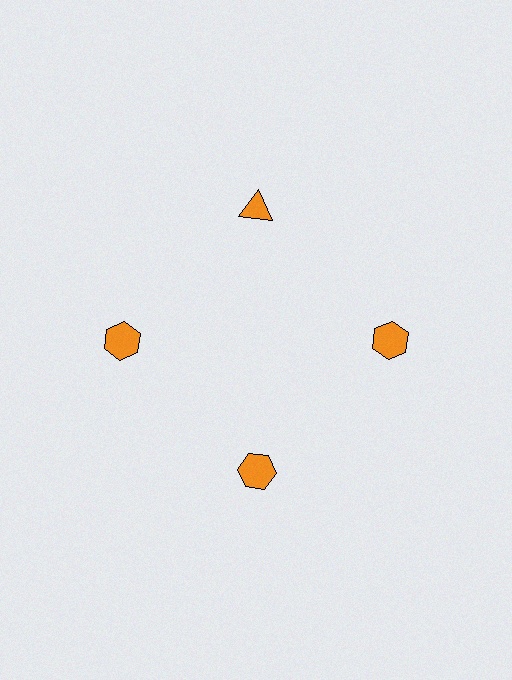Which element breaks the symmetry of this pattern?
The orange triangle at roughly the 12 o'clock position breaks the symmetry. All other shapes are orange hexagons.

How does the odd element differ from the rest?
It has a different shape: triangle instead of hexagon.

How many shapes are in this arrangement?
There are 4 shapes arranged in a ring pattern.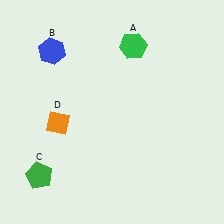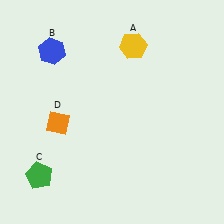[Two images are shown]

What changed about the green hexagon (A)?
In Image 1, A is green. In Image 2, it changed to yellow.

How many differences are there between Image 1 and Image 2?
There is 1 difference between the two images.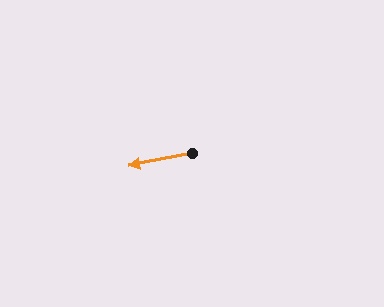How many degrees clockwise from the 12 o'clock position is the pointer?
Approximately 259 degrees.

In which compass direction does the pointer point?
West.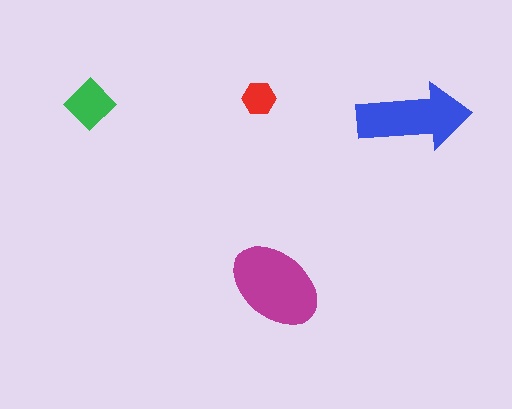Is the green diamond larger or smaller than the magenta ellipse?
Smaller.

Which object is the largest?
The magenta ellipse.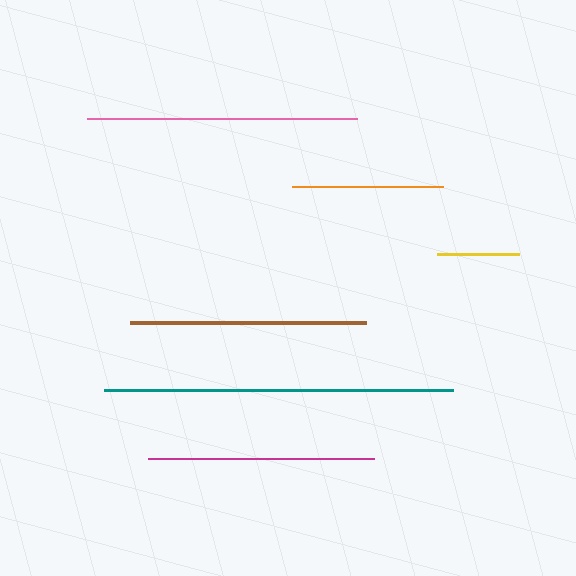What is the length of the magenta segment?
The magenta segment is approximately 226 pixels long.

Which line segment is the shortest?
The yellow line is the shortest at approximately 82 pixels.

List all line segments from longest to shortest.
From longest to shortest: teal, pink, brown, magenta, orange, yellow.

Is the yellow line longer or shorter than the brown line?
The brown line is longer than the yellow line.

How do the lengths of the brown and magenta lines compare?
The brown and magenta lines are approximately the same length.